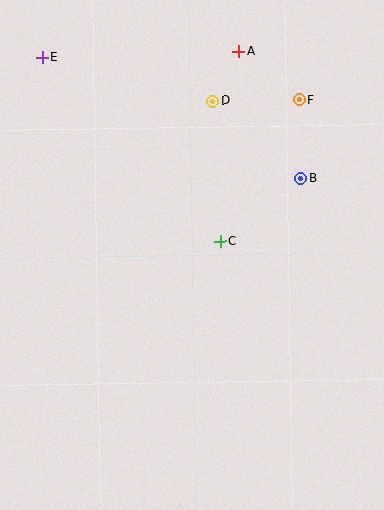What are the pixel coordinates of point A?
Point A is at (239, 52).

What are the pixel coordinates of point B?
Point B is at (300, 179).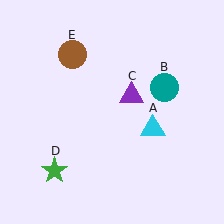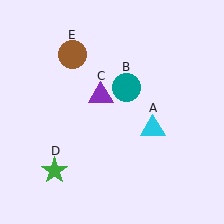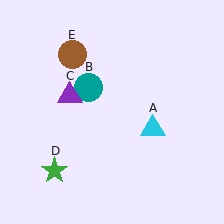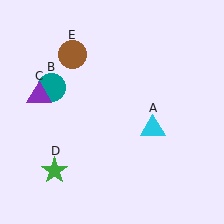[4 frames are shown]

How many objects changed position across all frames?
2 objects changed position: teal circle (object B), purple triangle (object C).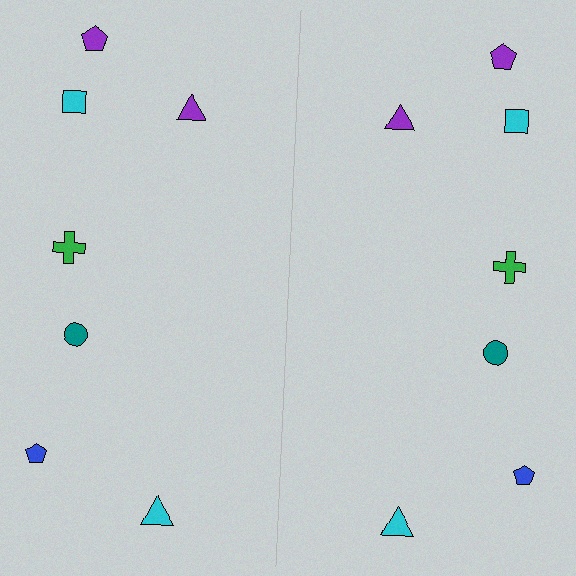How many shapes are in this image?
There are 14 shapes in this image.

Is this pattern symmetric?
Yes, this pattern has bilateral (reflection) symmetry.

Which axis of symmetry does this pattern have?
The pattern has a vertical axis of symmetry running through the center of the image.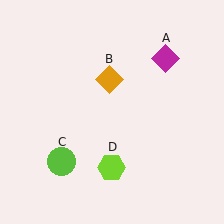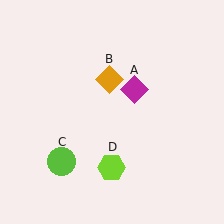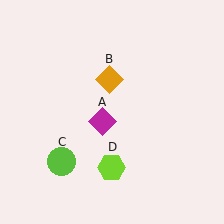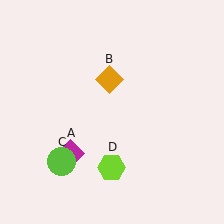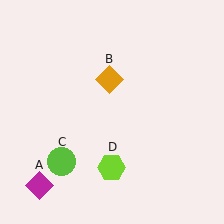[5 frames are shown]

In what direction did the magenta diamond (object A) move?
The magenta diamond (object A) moved down and to the left.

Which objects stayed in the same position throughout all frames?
Orange diamond (object B) and lime circle (object C) and lime hexagon (object D) remained stationary.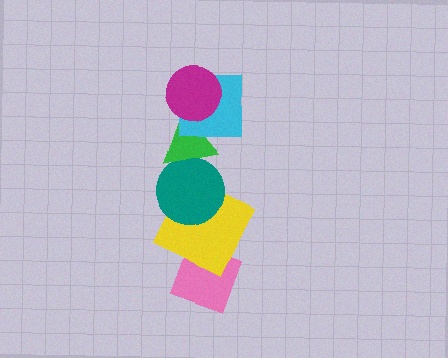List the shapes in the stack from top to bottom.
From top to bottom: the magenta circle, the cyan square, the green triangle, the teal circle, the yellow square, the pink diamond.